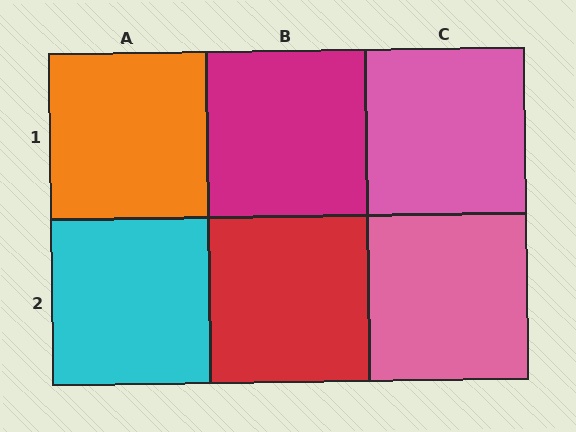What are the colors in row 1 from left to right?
Orange, magenta, pink.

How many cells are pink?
2 cells are pink.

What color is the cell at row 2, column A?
Cyan.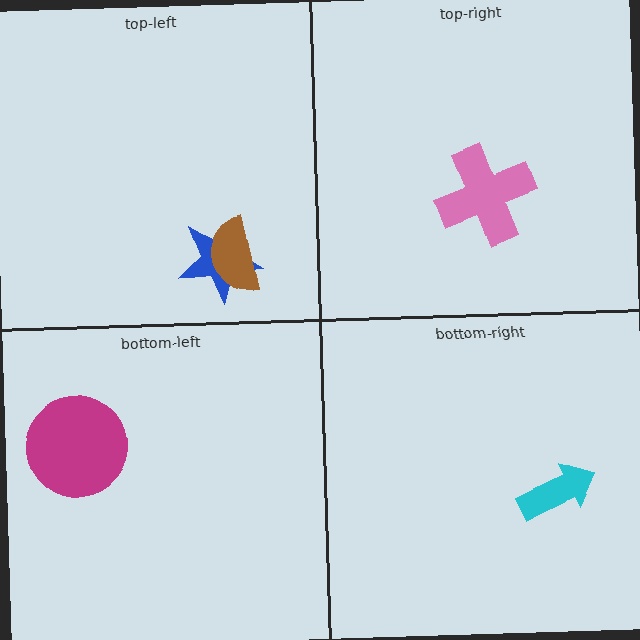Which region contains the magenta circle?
The bottom-left region.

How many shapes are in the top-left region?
2.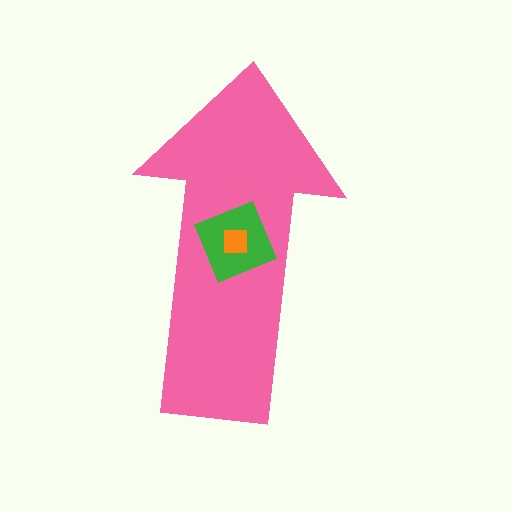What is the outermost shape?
The pink arrow.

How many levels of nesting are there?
3.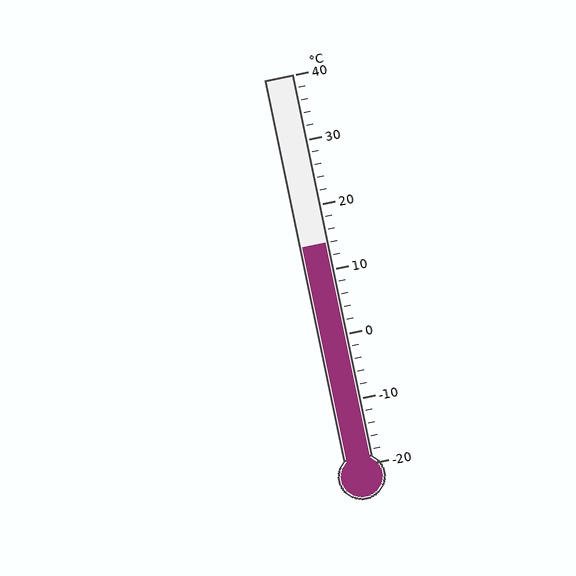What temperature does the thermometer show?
The thermometer shows approximately 14°C.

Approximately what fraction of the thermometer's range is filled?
The thermometer is filled to approximately 55% of its range.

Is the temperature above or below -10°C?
The temperature is above -10°C.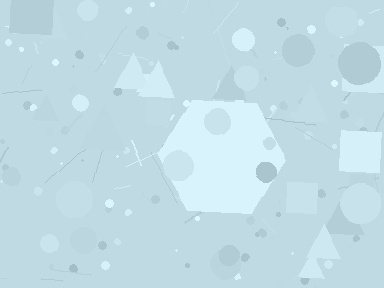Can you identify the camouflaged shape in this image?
The camouflaged shape is a hexagon.